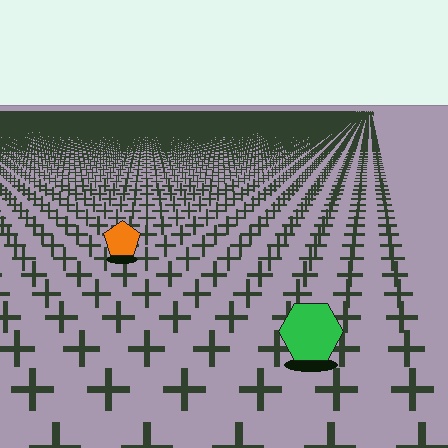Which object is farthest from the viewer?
The orange pentagon is farthest from the viewer. It appears smaller and the ground texture around it is denser.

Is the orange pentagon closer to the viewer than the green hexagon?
No. The green hexagon is closer — you can tell from the texture gradient: the ground texture is coarser near it.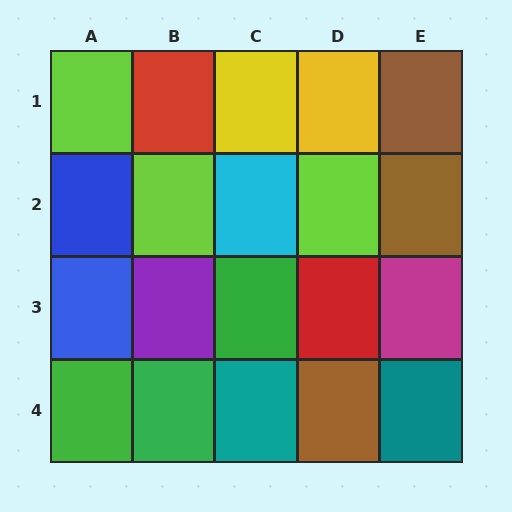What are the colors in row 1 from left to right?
Lime, red, yellow, yellow, brown.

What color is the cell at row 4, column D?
Brown.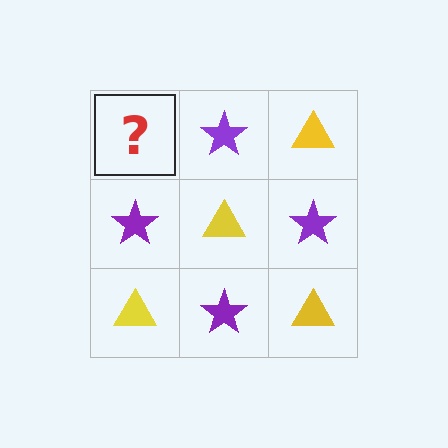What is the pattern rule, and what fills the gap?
The rule is that it alternates yellow triangle and purple star in a checkerboard pattern. The gap should be filled with a yellow triangle.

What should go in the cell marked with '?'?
The missing cell should contain a yellow triangle.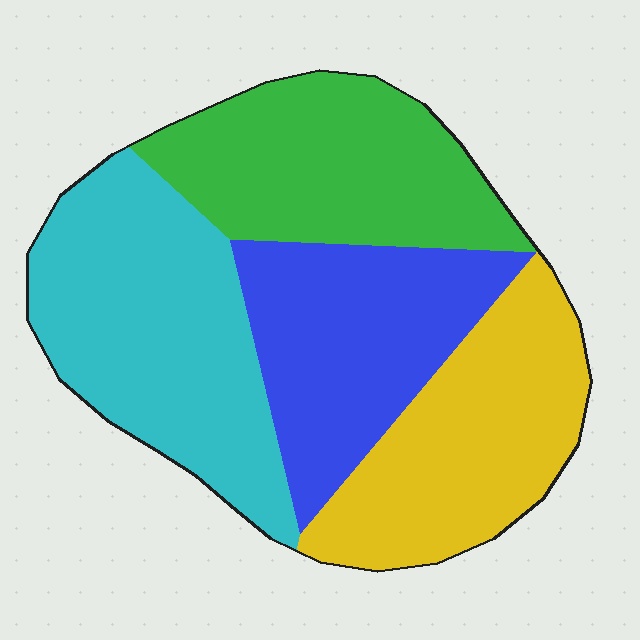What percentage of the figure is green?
Green covers around 25% of the figure.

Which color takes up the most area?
Cyan, at roughly 30%.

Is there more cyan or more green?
Cyan.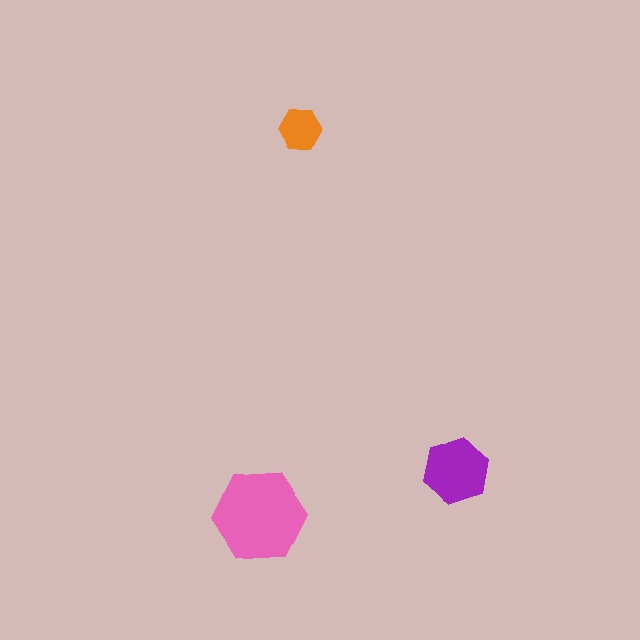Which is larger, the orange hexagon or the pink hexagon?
The pink one.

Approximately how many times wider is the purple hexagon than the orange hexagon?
About 1.5 times wider.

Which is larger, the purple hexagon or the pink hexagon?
The pink one.